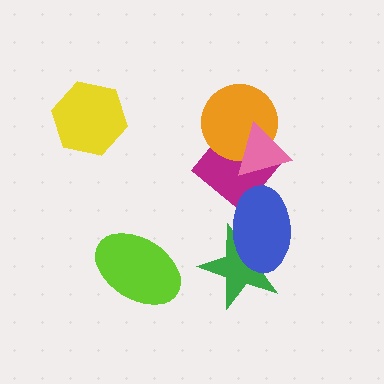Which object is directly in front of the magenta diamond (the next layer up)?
The orange circle is directly in front of the magenta diamond.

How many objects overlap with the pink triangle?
2 objects overlap with the pink triangle.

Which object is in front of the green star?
The blue ellipse is in front of the green star.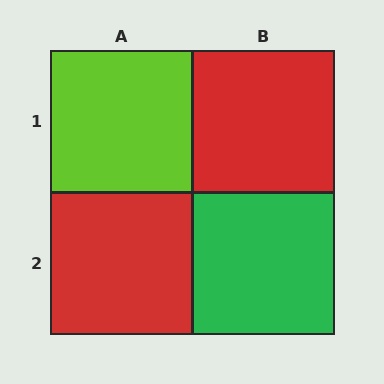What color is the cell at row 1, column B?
Red.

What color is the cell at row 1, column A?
Lime.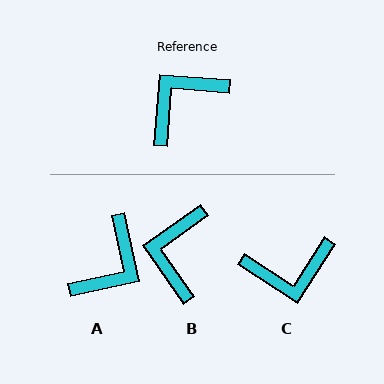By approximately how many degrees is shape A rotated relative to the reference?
Approximately 164 degrees clockwise.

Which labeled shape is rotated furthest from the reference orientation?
A, about 164 degrees away.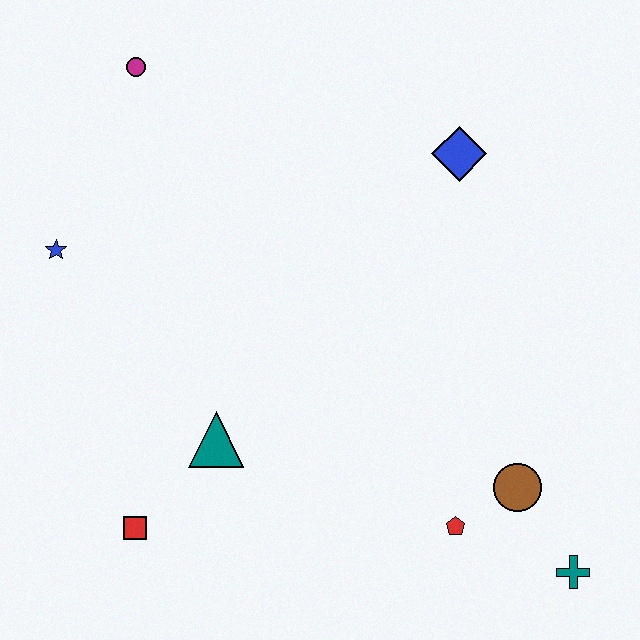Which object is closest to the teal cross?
The brown circle is closest to the teal cross.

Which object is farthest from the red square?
The blue diamond is farthest from the red square.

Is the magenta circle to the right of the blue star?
Yes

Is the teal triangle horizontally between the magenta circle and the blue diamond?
Yes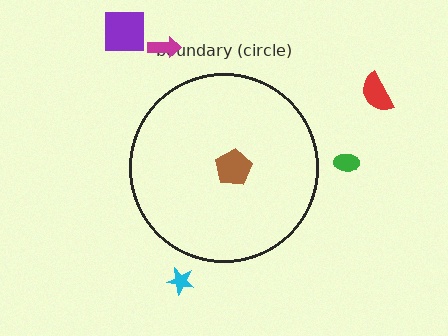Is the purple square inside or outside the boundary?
Outside.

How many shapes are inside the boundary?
1 inside, 5 outside.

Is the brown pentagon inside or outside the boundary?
Inside.